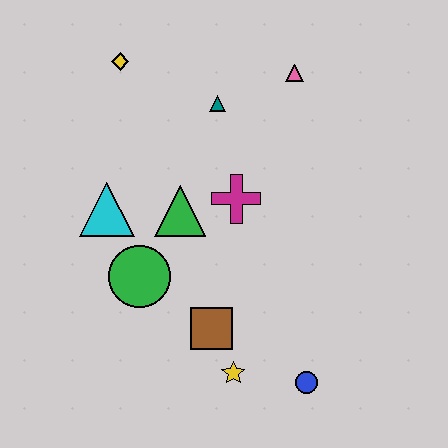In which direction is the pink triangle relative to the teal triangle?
The pink triangle is to the right of the teal triangle.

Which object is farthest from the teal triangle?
The blue circle is farthest from the teal triangle.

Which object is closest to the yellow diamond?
The teal triangle is closest to the yellow diamond.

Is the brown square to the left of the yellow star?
Yes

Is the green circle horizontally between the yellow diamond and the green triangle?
Yes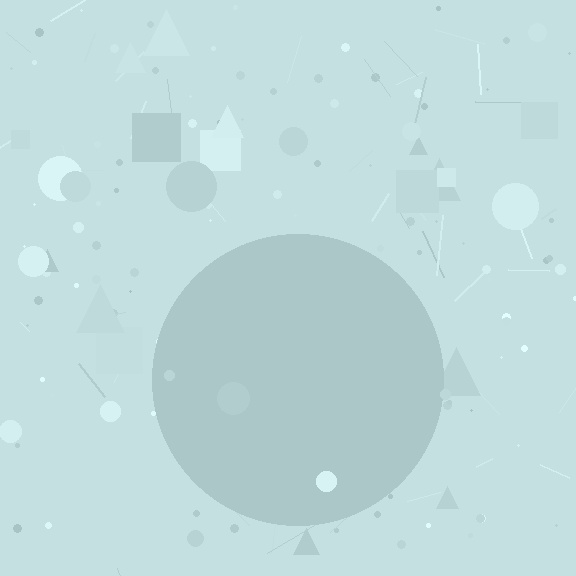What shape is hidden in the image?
A circle is hidden in the image.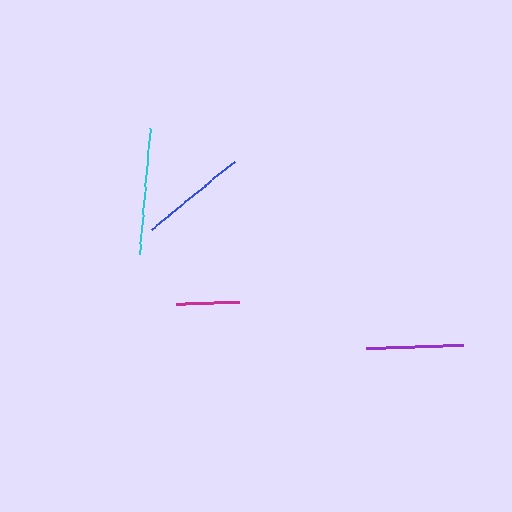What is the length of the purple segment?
The purple segment is approximately 97 pixels long.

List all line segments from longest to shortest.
From longest to shortest: cyan, blue, purple, magenta.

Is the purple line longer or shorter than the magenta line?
The purple line is longer than the magenta line.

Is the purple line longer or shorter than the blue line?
The blue line is longer than the purple line.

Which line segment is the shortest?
The magenta line is the shortest at approximately 62 pixels.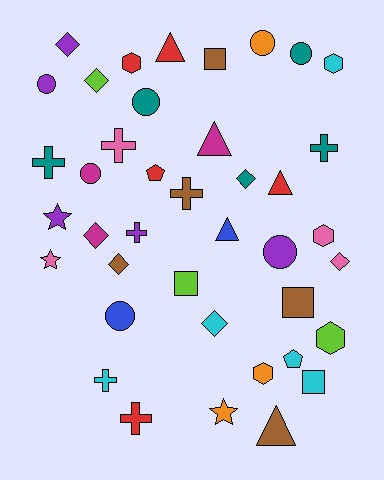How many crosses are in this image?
There are 7 crosses.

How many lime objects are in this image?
There are 3 lime objects.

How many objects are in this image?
There are 40 objects.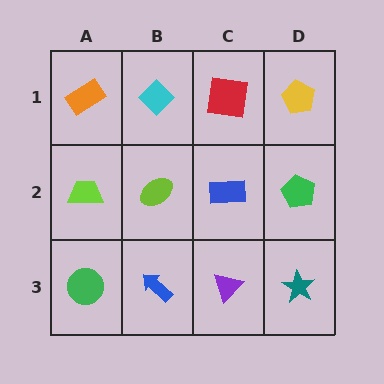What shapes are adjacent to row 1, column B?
A lime ellipse (row 2, column B), an orange rectangle (row 1, column A), a red square (row 1, column C).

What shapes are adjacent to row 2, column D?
A yellow pentagon (row 1, column D), a teal star (row 3, column D), a blue rectangle (row 2, column C).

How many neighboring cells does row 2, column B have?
4.